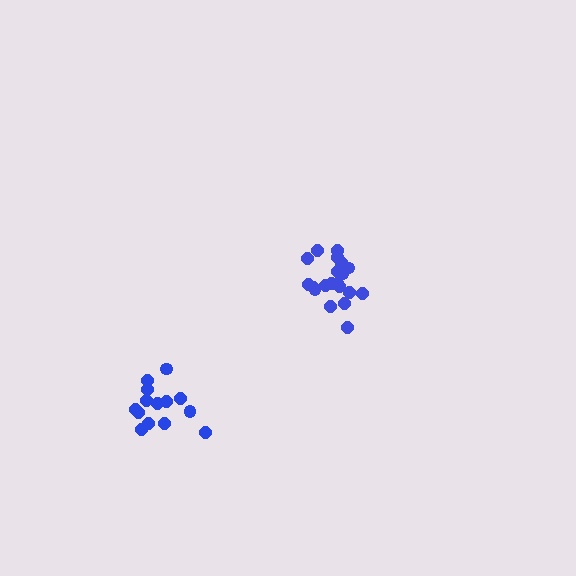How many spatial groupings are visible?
There are 2 spatial groupings.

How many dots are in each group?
Group 1: 20 dots, Group 2: 14 dots (34 total).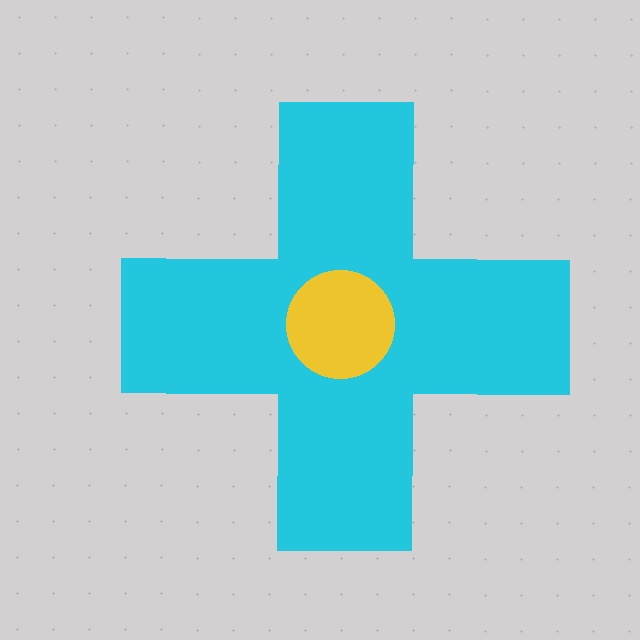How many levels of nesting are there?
2.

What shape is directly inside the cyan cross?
The yellow circle.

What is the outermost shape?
The cyan cross.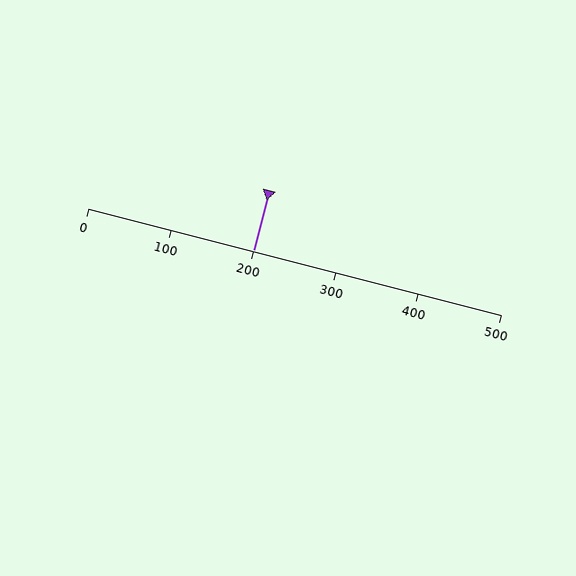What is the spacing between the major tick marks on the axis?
The major ticks are spaced 100 apart.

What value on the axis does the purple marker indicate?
The marker indicates approximately 200.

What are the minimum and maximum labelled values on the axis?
The axis runs from 0 to 500.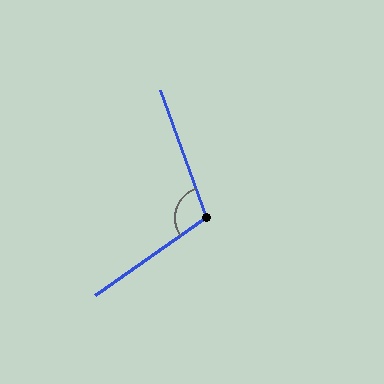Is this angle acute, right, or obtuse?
It is obtuse.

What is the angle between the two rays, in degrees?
Approximately 105 degrees.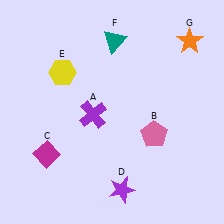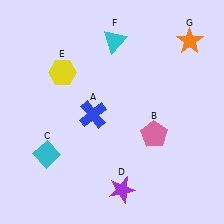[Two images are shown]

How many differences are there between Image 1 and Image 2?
There are 3 differences between the two images.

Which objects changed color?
A changed from purple to blue. C changed from magenta to cyan. F changed from teal to cyan.